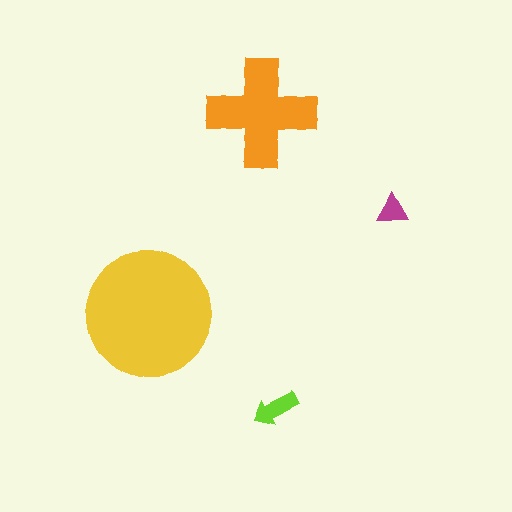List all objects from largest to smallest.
The yellow circle, the orange cross, the lime arrow, the magenta triangle.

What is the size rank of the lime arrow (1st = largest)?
3rd.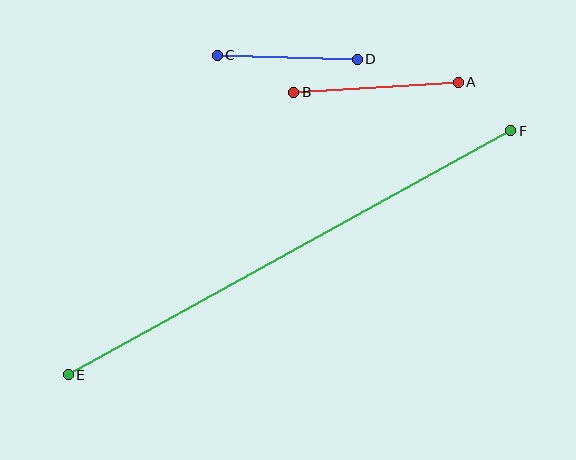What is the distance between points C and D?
The distance is approximately 140 pixels.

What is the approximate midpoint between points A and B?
The midpoint is at approximately (376, 87) pixels.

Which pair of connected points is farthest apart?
Points E and F are farthest apart.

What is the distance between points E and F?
The distance is approximately 505 pixels.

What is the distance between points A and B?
The distance is approximately 165 pixels.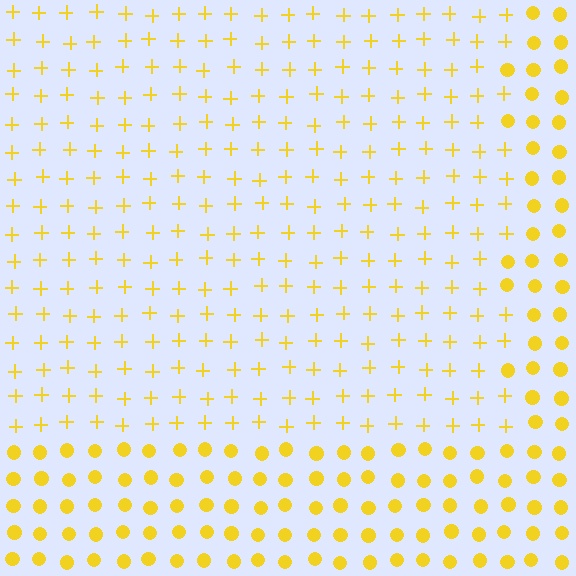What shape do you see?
I see a rectangle.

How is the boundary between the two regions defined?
The boundary is defined by a change in element shape: plus signs inside vs. circles outside. All elements share the same color and spacing.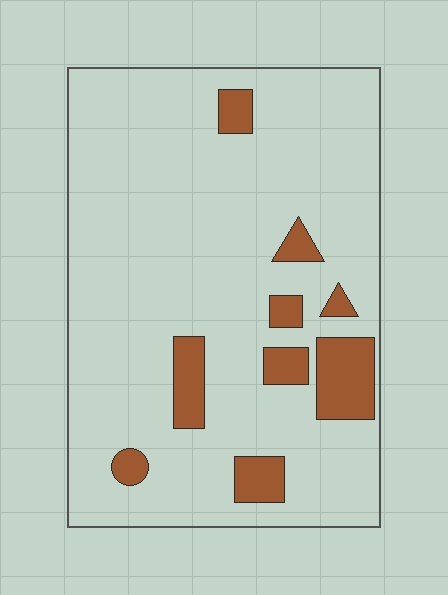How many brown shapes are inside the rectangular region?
9.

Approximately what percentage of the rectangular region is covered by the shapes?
Approximately 10%.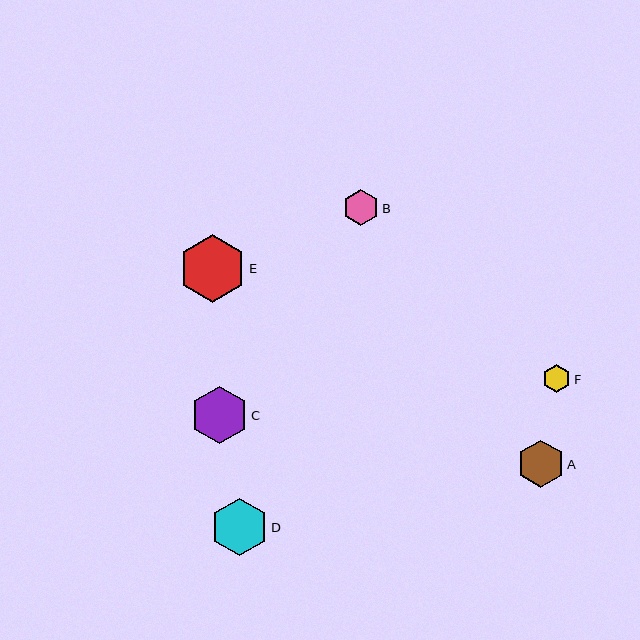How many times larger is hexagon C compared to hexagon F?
Hexagon C is approximately 2.0 times the size of hexagon F.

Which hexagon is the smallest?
Hexagon F is the smallest with a size of approximately 28 pixels.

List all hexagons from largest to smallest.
From largest to smallest: E, C, D, A, B, F.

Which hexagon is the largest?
Hexagon E is the largest with a size of approximately 68 pixels.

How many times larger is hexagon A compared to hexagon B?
Hexagon A is approximately 1.3 times the size of hexagon B.